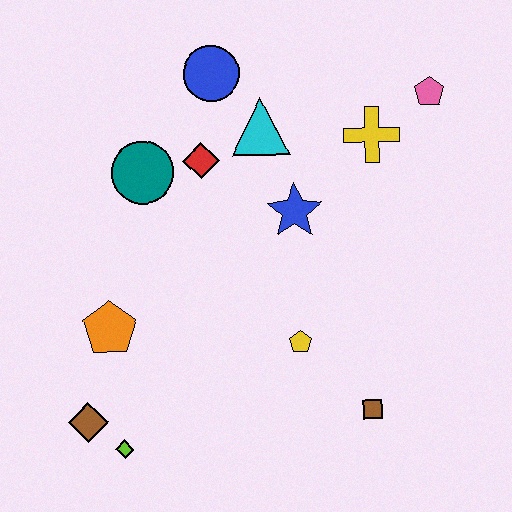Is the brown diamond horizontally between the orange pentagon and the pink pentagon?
No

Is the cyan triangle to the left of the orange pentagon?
No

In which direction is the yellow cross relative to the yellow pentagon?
The yellow cross is above the yellow pentagon.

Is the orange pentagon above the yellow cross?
No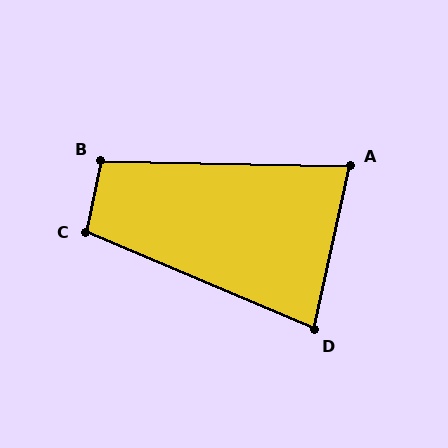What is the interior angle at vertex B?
Approximately 101 degrees (obtuse).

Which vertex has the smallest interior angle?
A, at approximately 79 degrees.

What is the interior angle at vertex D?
Approximately 79 degrees (acute).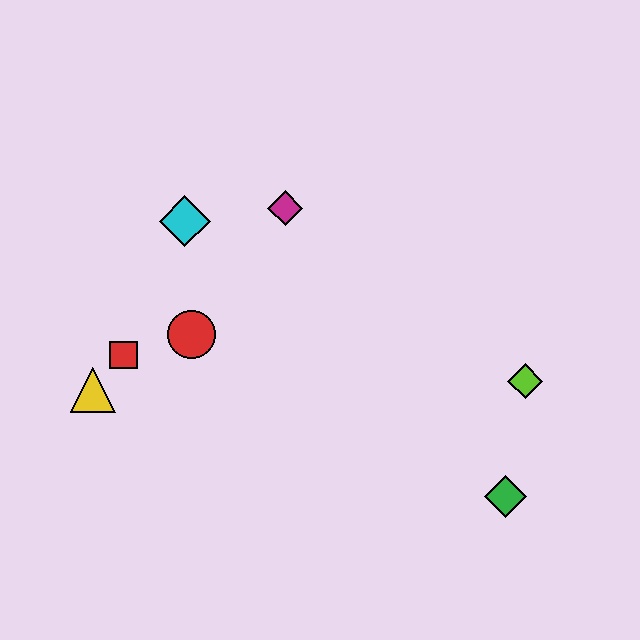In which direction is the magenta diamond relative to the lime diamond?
The magenta diamond is to the left of the lime diamond.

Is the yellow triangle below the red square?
Yes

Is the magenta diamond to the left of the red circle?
No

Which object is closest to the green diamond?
The lime diamond is closest to the green diamond.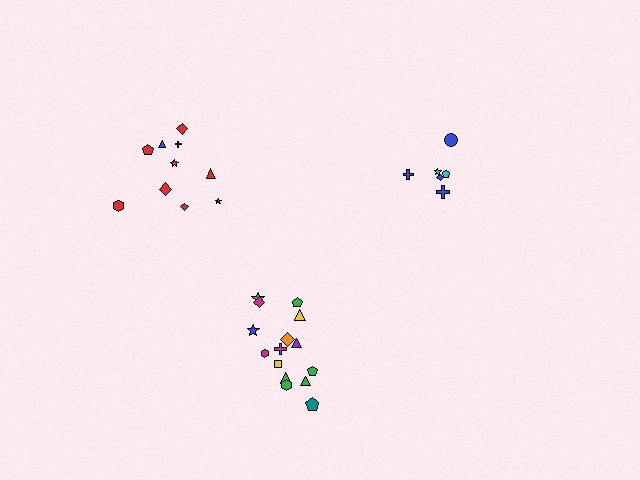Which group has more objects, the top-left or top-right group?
The top-left group.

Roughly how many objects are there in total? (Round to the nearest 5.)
Roughly 30 objects in total.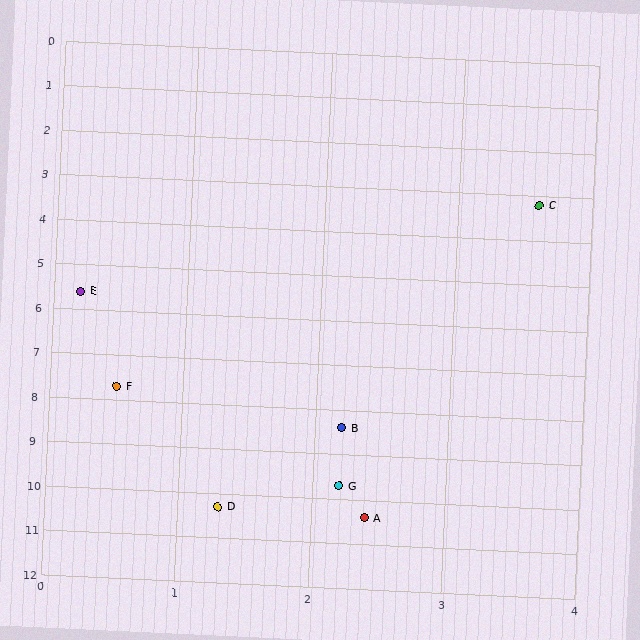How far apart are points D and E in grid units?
Points D and E are about 4.8 grid units apart.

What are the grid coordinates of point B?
Point B is at approximately (2.2, 8.4).